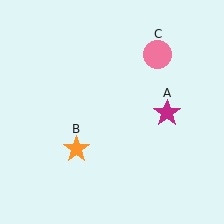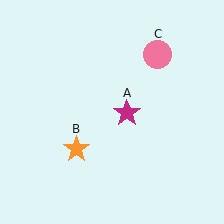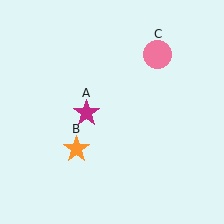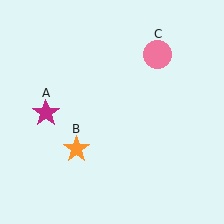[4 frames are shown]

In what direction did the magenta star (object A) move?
The magenta star (object A) moved left.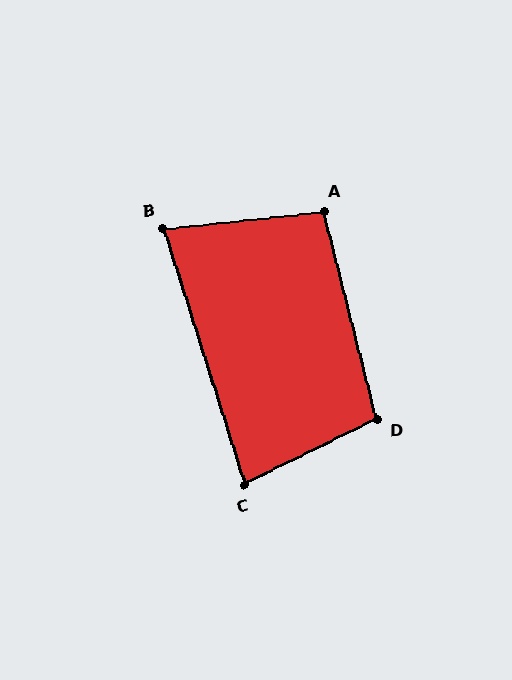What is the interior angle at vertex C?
Approximately 82 degrees (acute).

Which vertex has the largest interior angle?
D, at approximately 102 degrees.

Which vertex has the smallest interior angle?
B, at approximately 78 degrees.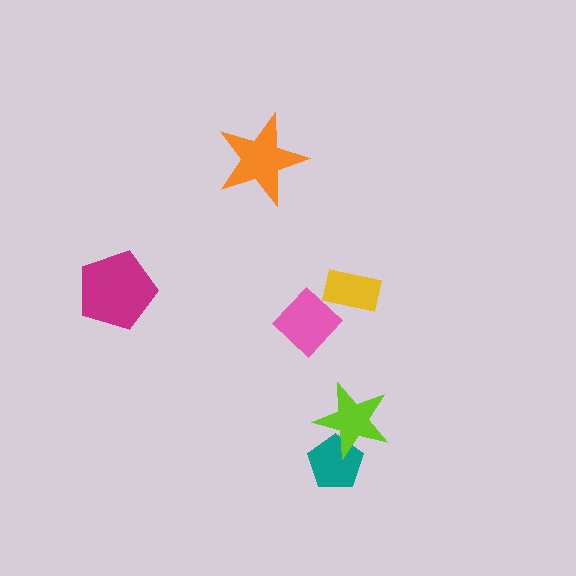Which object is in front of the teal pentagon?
The lime star is in front of the teal pentagon.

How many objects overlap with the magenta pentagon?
0 objects overlap with the magenta pentagon.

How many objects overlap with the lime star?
1 object overlaps with the lime star.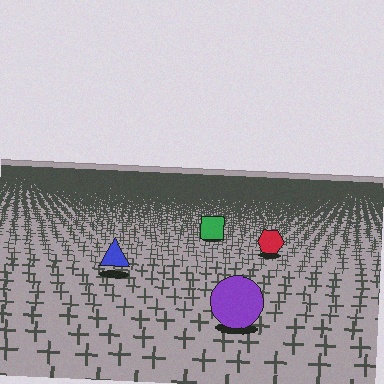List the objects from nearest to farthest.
From nearest to farthest: the purple circle, the blue triangle, the red hexagon, the green square.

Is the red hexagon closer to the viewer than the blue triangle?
No. The blue triangle is closer — you can tell from the texture gradient: the ground texture is coarser near it.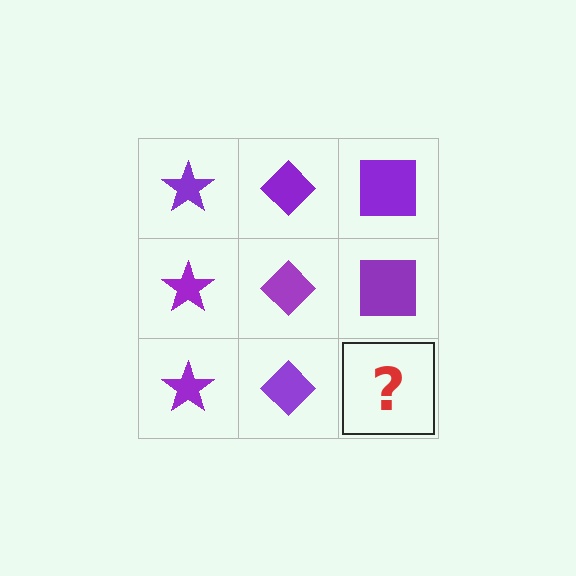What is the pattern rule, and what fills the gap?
The rule is that each column has a consistent shape. The gap should be filled with a purple square.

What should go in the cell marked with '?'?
The missing cell should contain a purple square.